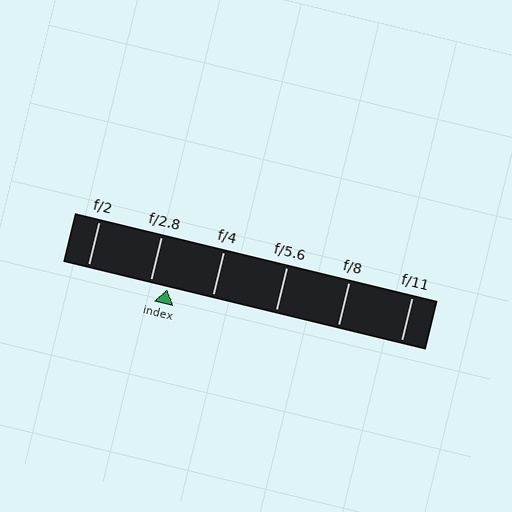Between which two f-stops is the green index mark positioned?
The index mark is between f/2.8 and f/4.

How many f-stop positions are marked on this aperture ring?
There are 6 f-stop positions marked.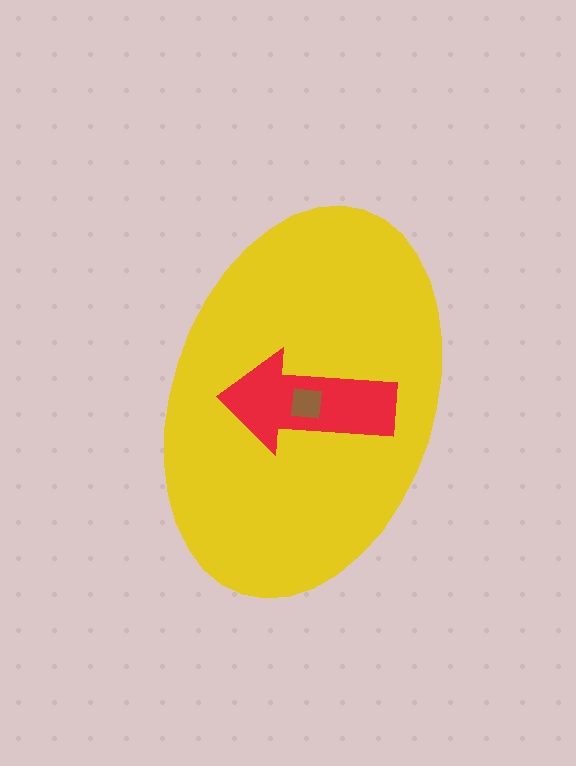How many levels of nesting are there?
3.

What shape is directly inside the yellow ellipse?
The red arrow.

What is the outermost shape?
The yellow ellipse.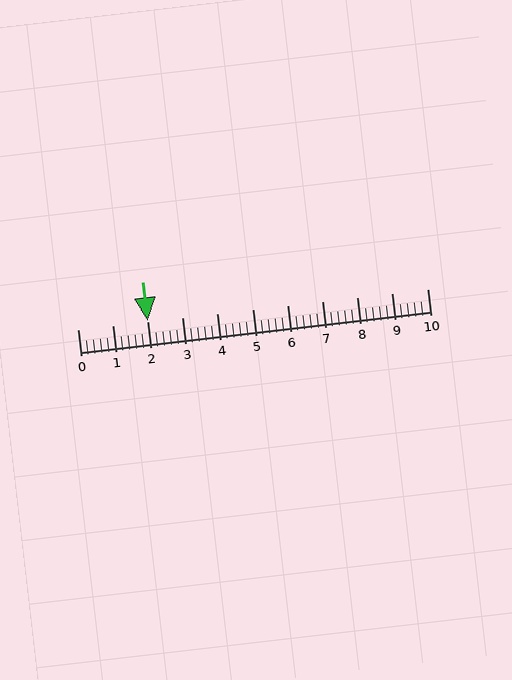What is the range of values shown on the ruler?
The ruler shows values from 0 to 10.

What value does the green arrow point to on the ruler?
The green arrow points to approximately 2.0.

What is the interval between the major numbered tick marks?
The major tick marks are spaced 1 units apart.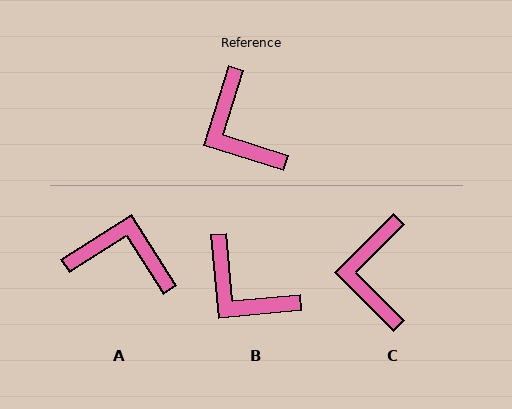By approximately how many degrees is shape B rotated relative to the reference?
Approximately 23 degrees counter-clockwise.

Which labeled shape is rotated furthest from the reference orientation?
A, about 130 degrees away.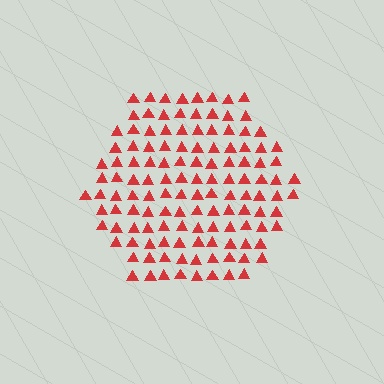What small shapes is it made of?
It is made of small triangles.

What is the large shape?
The large shape is a hexagon.